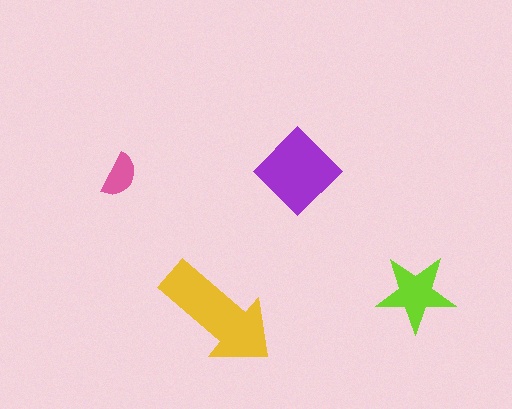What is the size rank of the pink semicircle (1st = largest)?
4th.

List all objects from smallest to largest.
The pink semicircle, the lime star, the purple diamond, the yellow arrow.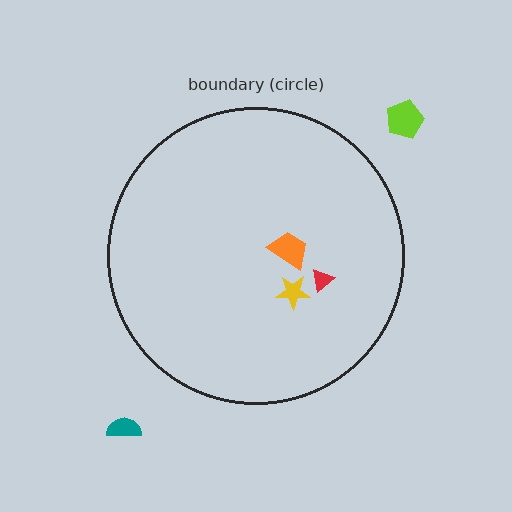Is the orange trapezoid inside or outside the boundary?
Inside.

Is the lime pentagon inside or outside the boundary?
Outside.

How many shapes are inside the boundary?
3 inside, 2 outside.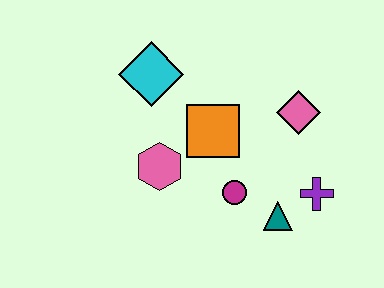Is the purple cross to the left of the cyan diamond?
No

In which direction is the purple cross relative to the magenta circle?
The purple cross is to the right of the magenta circle.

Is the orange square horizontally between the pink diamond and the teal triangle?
No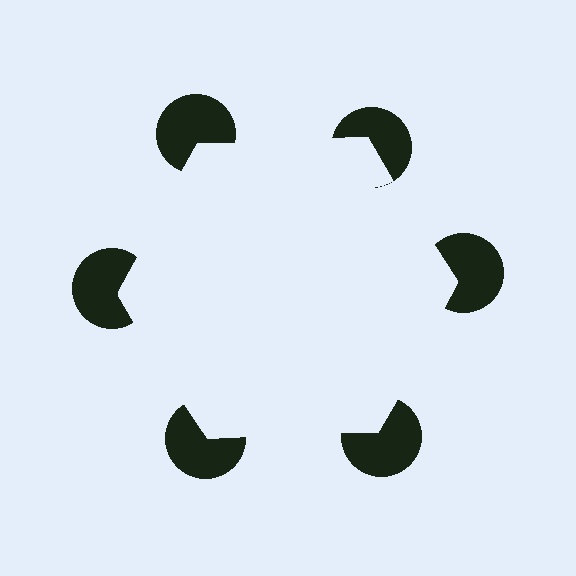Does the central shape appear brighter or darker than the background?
It typically appears slightly brighter than the background, even though no actual brightness change is drawn.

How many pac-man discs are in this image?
There are 6 — one at each vertex of the illusory hexagon.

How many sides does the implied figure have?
6 sides.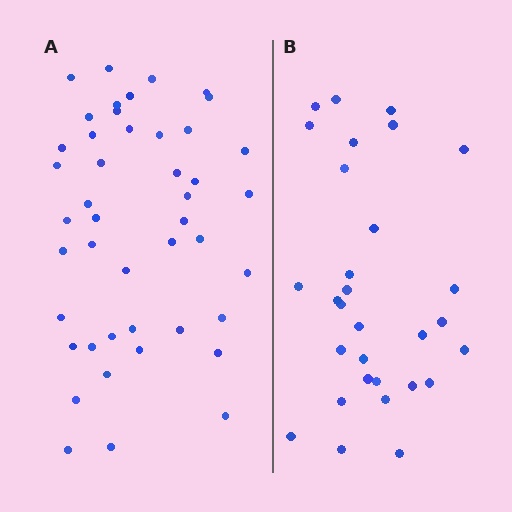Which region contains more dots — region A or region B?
Region A (the left region) has more dots.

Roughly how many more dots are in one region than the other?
Region A has approximately 15 more dots than region B.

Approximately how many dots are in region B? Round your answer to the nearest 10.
About 30 dots.